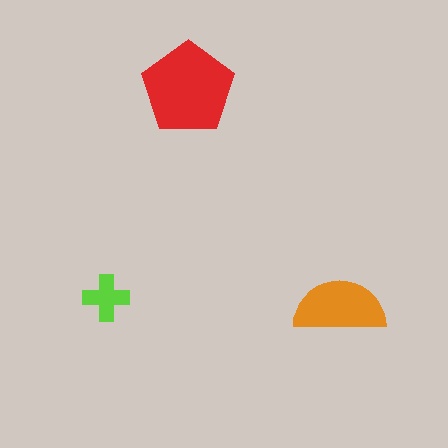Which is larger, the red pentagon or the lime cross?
The red pentagon.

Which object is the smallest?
The lime cross.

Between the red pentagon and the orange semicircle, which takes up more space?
The red pentagon.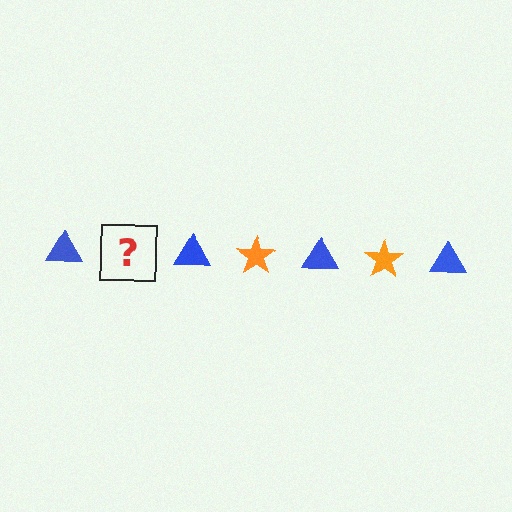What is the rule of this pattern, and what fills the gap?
The rule is that the pattern alternates between blue triangle and orange star. The gap should be filled with an orange star.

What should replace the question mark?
The question mark should be replaced with an orange star.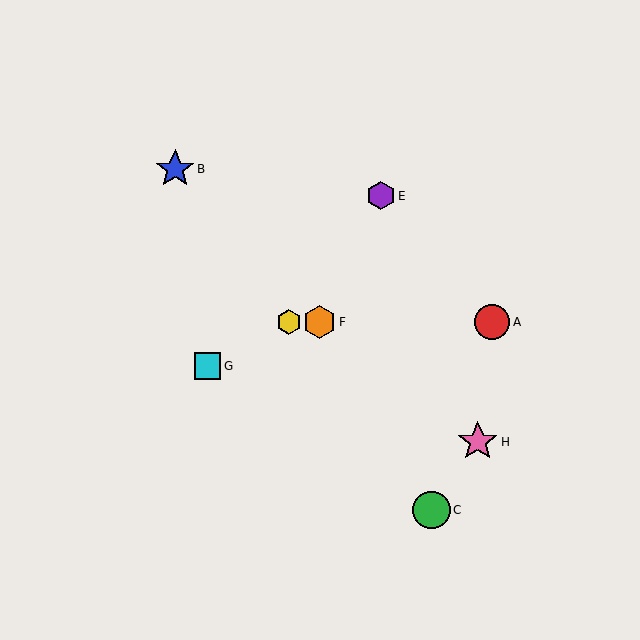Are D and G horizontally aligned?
No, D is at y≈322 and G is at y≈366.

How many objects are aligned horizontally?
3 objects (A, D, F) are aligned horizontally.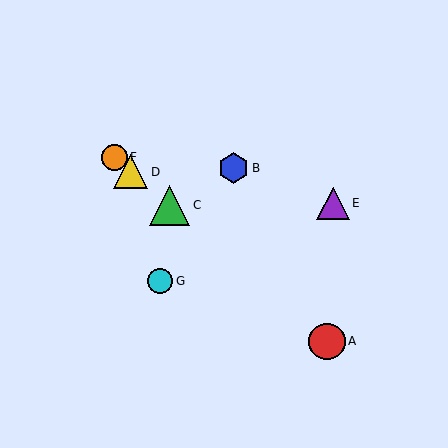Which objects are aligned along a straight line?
Objects A, C, D, F are aligned along a straight line.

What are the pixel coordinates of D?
Object D is at (131, 172).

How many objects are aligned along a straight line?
4 objects (A, C, D, F) are aligned along a straight line.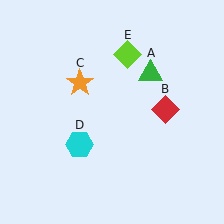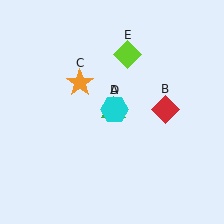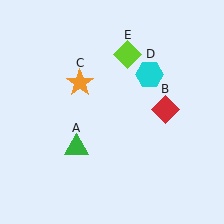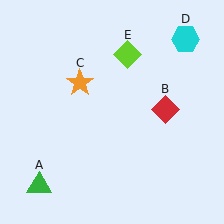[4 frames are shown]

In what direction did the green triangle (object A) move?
The green triangle (object A) moved down and to the left.